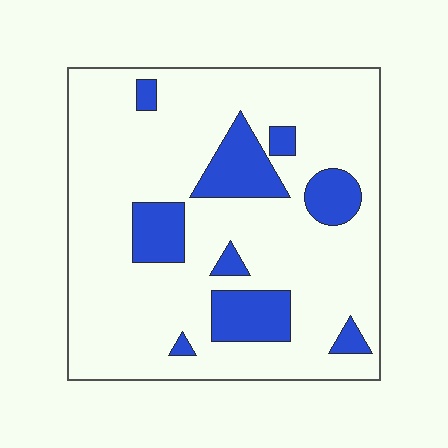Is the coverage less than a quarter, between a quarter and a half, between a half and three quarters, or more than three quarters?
Less than a quarter.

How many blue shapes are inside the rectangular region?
9.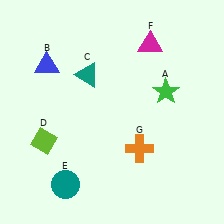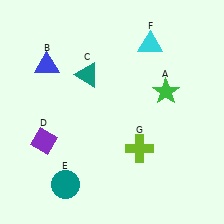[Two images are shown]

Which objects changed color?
D changed from lime to purple. F changed from magenta to cyan. G changed from orange to lime.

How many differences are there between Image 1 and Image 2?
There are 3 differences between the two images.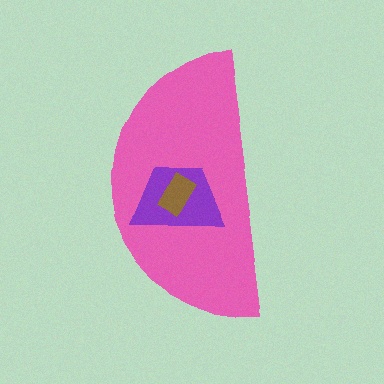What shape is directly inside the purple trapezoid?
The brown rectangle.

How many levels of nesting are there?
3.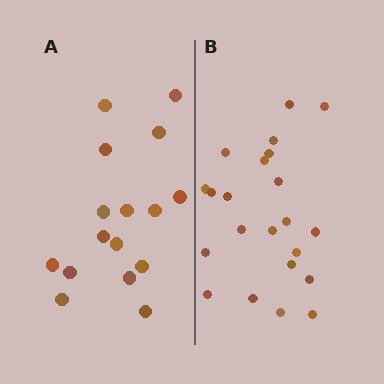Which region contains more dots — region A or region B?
Region B (the right region) has more dots.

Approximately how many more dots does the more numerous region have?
Region B has about 6 more dots than region A.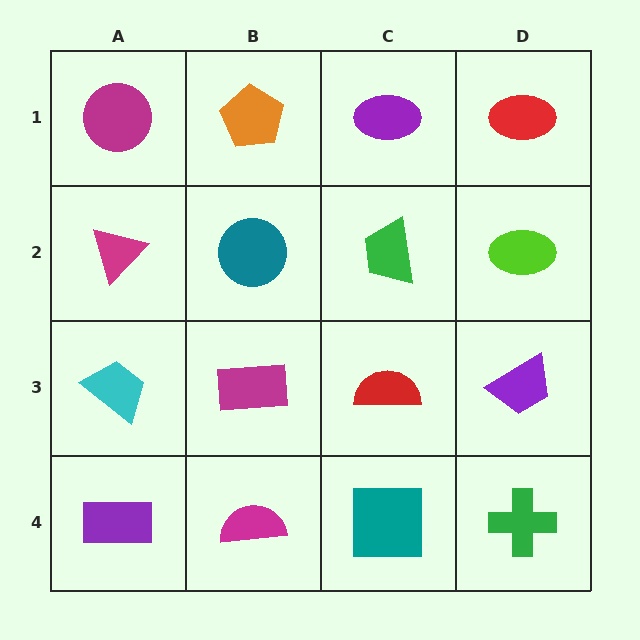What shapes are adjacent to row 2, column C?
A purple ellipse (row 1, column C), a red semicircle (row 3, column C), a teal circle (row 2, column B), a lime ellipse (row 2, column D).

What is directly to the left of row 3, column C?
A magenta rectangle.